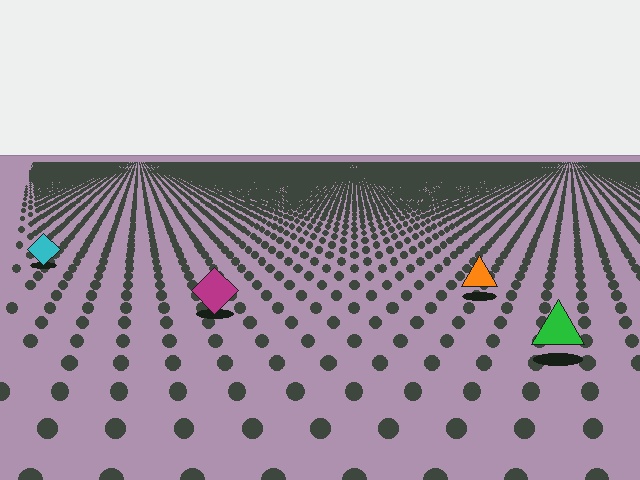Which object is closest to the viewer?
The green triangle is closest. The texture marks near it are larger and more spread out.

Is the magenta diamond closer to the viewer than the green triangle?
No. The green triangle is closer — you can tell from the texture gradient: the ground texture is coarser near it.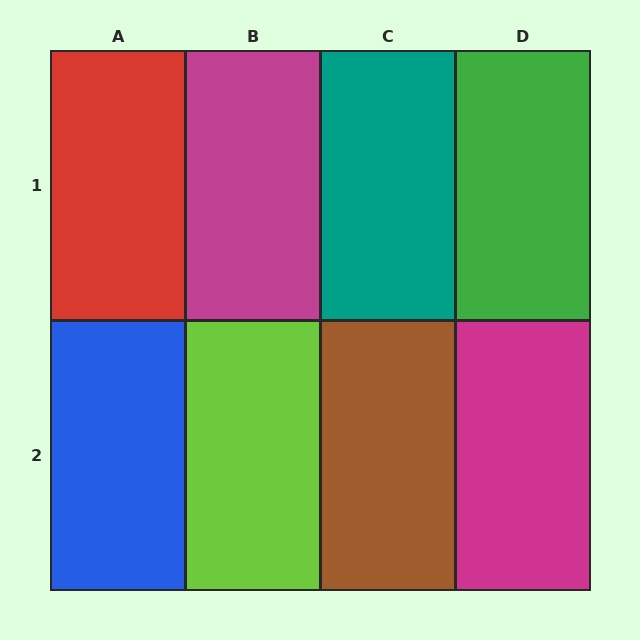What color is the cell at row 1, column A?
Red.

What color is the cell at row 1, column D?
Green.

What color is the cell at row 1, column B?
Magenta.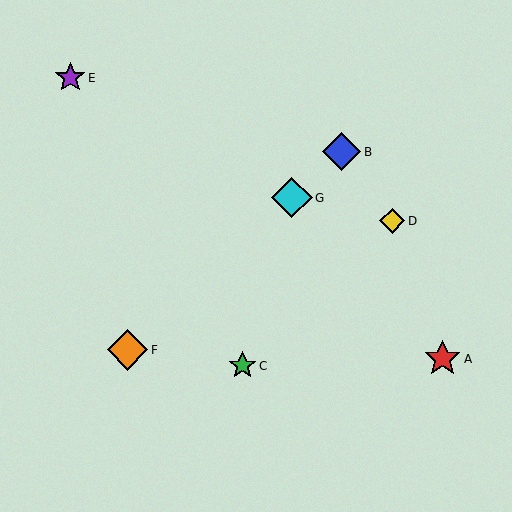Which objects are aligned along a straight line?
Objects B, F, G are aligned along a straight line.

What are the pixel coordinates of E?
Object E is at (70, 78).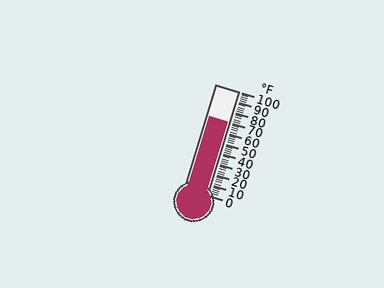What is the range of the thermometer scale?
The thermometer scale ranges from 0°F to 100°F.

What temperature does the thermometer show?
The thermometer shows approximately 70°F.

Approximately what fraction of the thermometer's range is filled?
The thermometer is filled to approximately 70% of its range.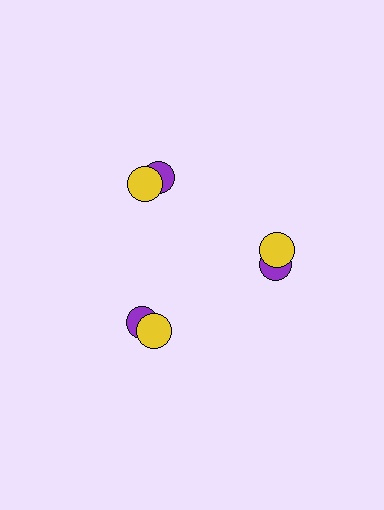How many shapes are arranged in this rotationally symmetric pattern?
There are 6 shapes, arranged in 3 groups of 2.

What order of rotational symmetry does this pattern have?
This pattern has 3-fold rotational symmetry.